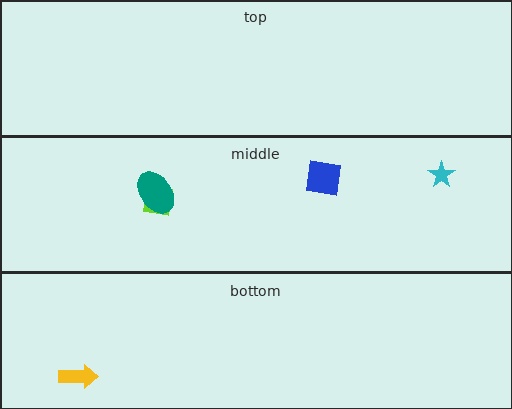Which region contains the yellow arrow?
The bottom region.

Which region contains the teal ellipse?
The middle region.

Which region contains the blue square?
The middle region.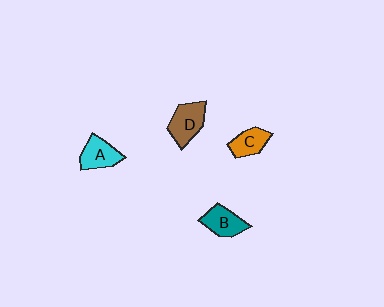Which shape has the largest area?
Shape D (brown).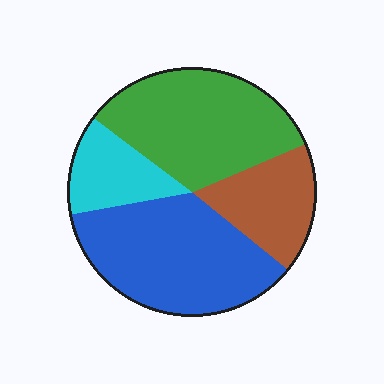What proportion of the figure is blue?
Blue covers 36% of the figure.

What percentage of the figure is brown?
Brown takes up between a sixth and a third of the figure.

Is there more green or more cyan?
Green.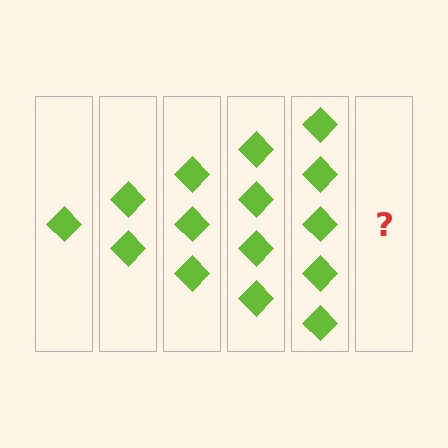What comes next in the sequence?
The next element should be 6 diamonds.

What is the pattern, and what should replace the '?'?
The pattern is that each step adds one more diamond. The '?' should be 6 diamonds.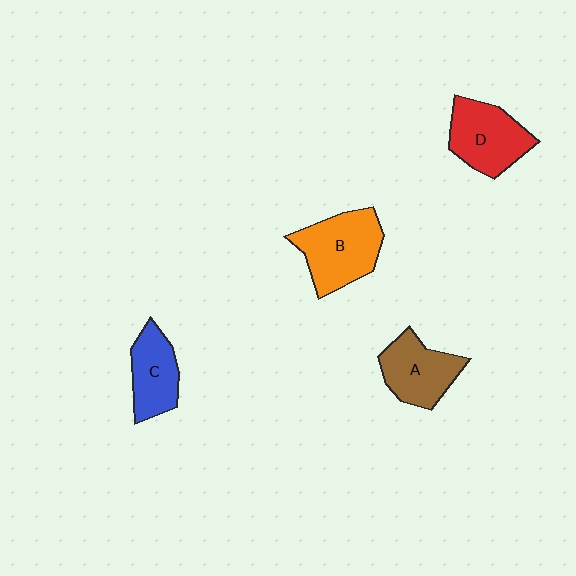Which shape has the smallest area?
Shape C (blue).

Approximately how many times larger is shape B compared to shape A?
Approximately 1.2 times.